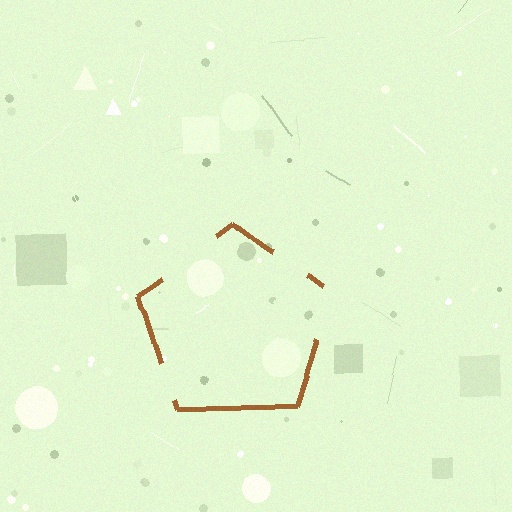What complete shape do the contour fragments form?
The contour fragments form a pentagon.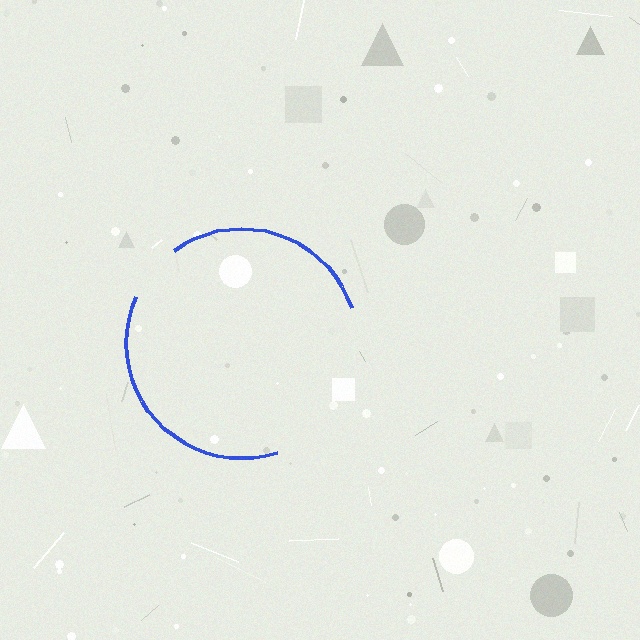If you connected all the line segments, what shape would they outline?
They would outline a circle.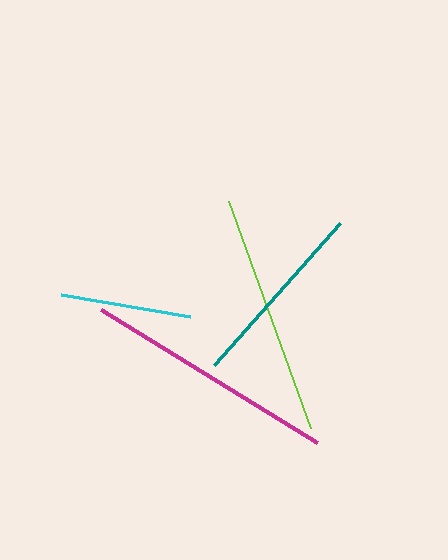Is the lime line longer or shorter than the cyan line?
The lime line is longer than the cyan line.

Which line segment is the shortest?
The cyan line is the shortest at approximately 130 pixels.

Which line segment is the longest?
The magenta line is the longest at approximately 254 pixels.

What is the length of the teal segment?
The teal segment is approximately 190 pixels long.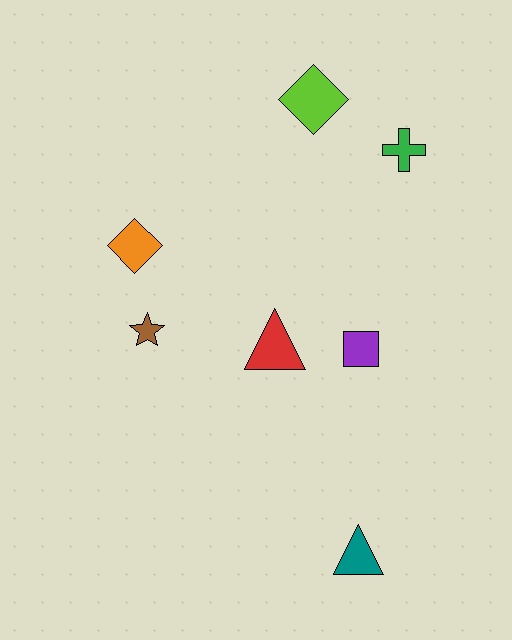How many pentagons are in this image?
There are no pentagons.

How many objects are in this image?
There are 7 objects.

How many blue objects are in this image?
There are no blue objects.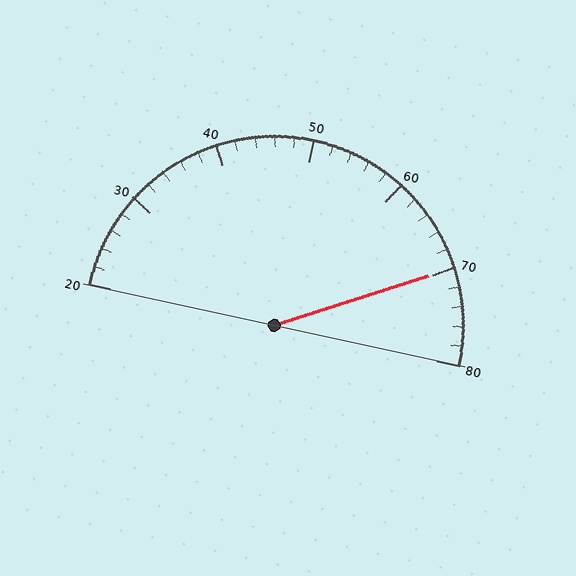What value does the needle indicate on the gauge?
The needle indicates approximately 70.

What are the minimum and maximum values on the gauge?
The gauge ranges from 20 to 80.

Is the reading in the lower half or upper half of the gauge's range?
The reading is in the upper half of the range (20 to 80).